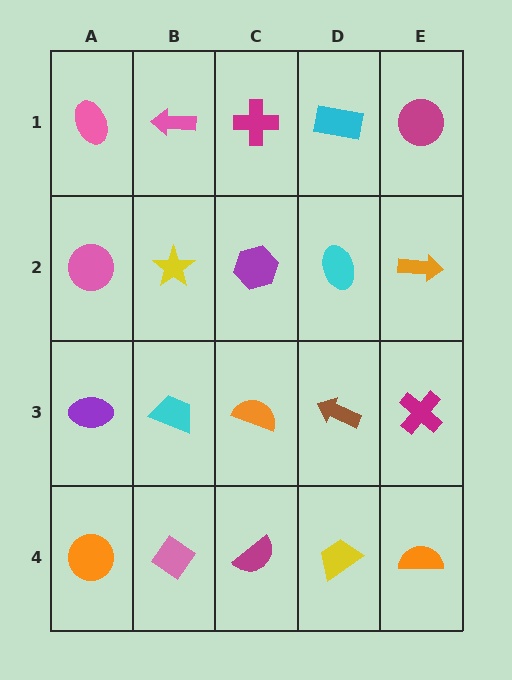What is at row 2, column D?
A cyan ellipse.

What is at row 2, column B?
A yellow star.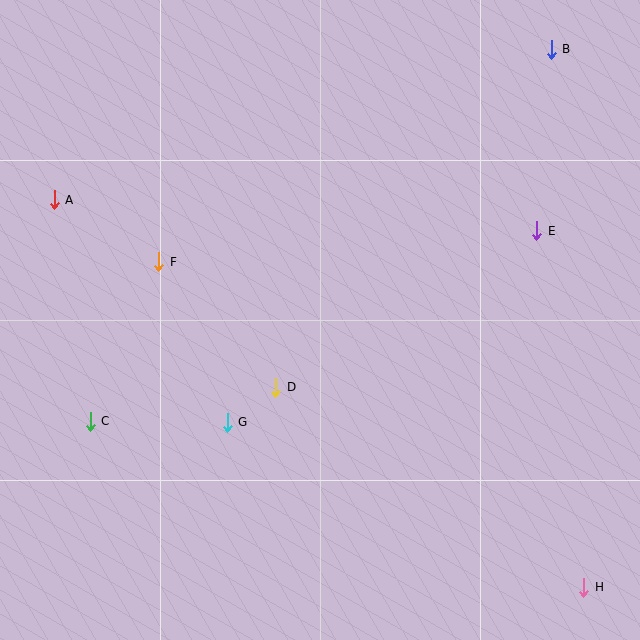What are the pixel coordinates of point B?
Point B is at (551, 49).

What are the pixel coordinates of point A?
Point A is at (54, 200).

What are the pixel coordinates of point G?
Point G is at (227, 422).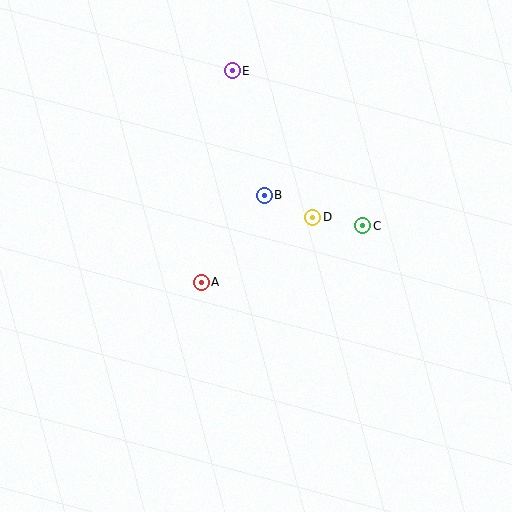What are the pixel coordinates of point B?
Point B is at (264, 195).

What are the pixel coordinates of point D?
Point D is at (313, 217).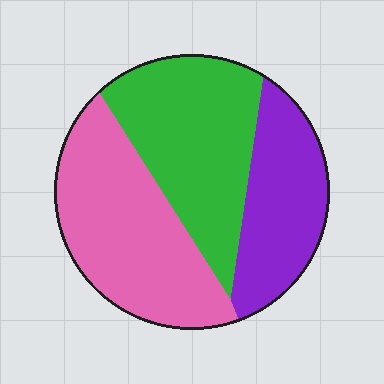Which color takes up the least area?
Purple, at roughly 25%.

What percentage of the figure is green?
Green takes up between a quarter and a half of the figure.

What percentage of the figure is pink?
Pink covers around 40% of the figure.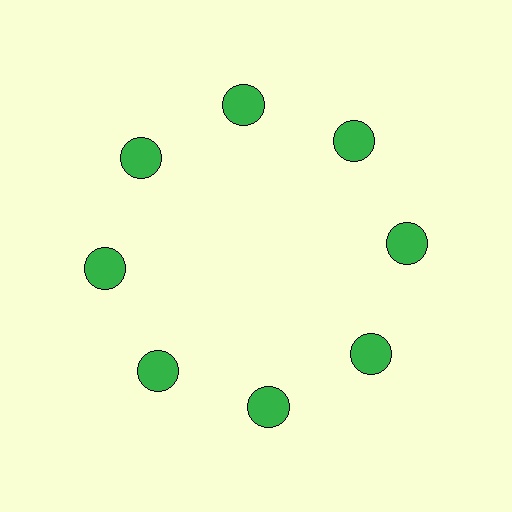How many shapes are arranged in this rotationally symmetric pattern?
There are 8 shapes, arranged in 8 groups of 1.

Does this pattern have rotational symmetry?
Yes, this pattern has 8-fold rotational symmetry. It looks the same after rotating 45 degrees around the center.